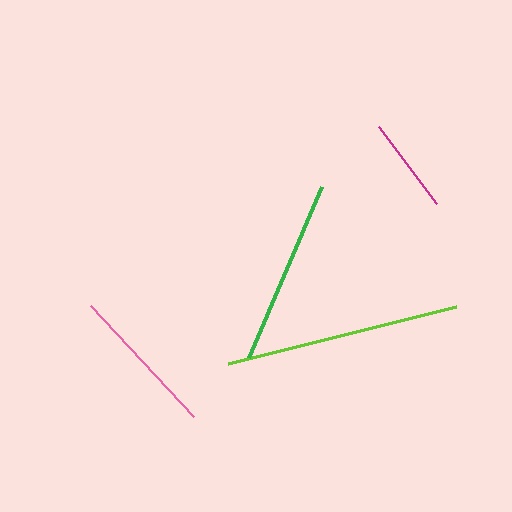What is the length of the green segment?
The green segment is approximately 187 pixels long.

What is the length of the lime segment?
The lime segment is approximately 235 pixels long.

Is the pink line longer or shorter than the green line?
The green line is longer than the pink line.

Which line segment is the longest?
The lime line is the longest at approximately 235 pixels.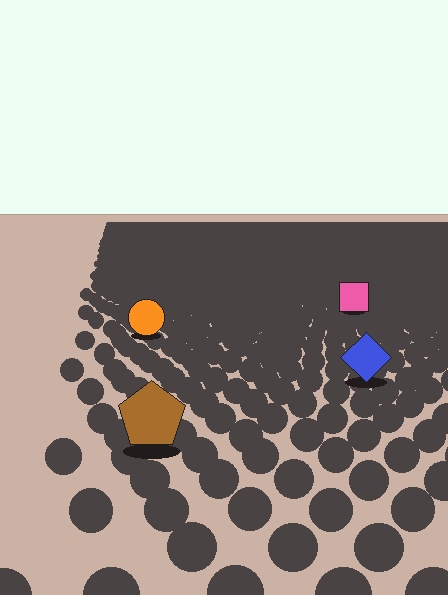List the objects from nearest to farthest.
From nearest to farthest: the brown pentagon, the blue diamond, the orange circle, the pink square.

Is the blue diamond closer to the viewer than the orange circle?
Yes. The blue diamond is closer — you can tell from the texture gradient: the ground texture is coarser near it.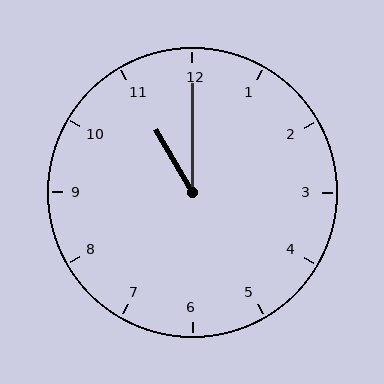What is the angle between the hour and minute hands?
Approximately 30 degrees.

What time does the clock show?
11:00.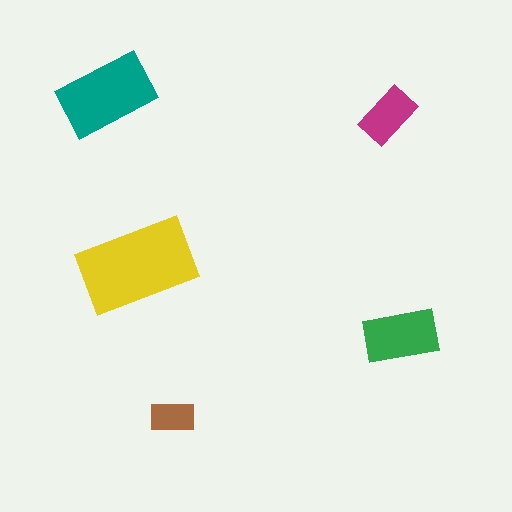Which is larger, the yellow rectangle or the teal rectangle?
The yellow one.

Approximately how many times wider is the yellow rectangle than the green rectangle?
About 1.5 times wider.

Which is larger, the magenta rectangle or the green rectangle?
The green one.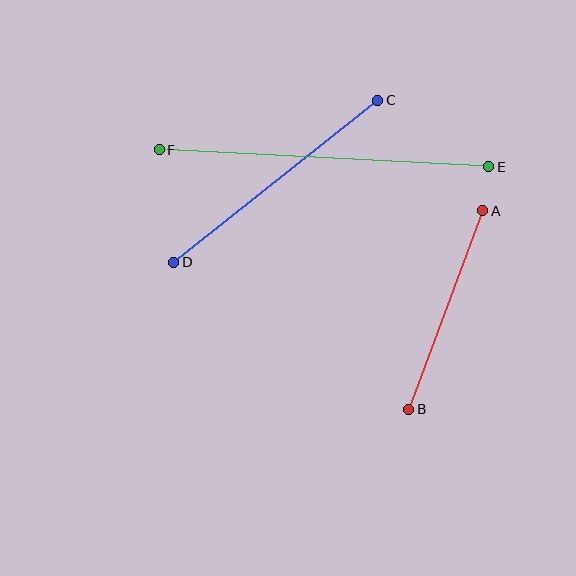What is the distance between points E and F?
The distance is approximately 330 pixels.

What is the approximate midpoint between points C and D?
The midpoint is at approximately (276, 181) pixels.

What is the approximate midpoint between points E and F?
The midpoint is at approximately (324, 158) pixels.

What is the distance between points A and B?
The distance is approximately 212 pixels.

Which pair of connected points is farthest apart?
Points E and F are farthest apart.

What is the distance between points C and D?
The distance is approximately 260 pixels.